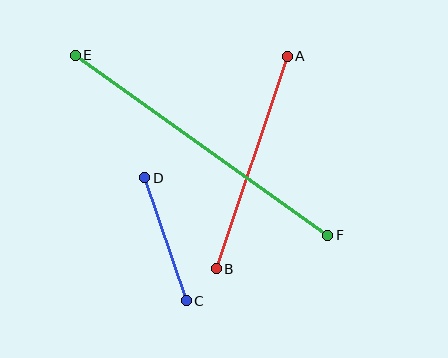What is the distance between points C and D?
The distance is approximately 130 pixels.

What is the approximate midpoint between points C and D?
The midpoint is at approximately (165, 239) pixels.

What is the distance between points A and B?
The distance is approximately 224 pixels.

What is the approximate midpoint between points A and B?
The midpoint is at approximately (252, 162) pixels.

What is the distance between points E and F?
The distance is approximately 310 pixels.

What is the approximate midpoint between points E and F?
The midpoint is at approximately (202, 145) pixels.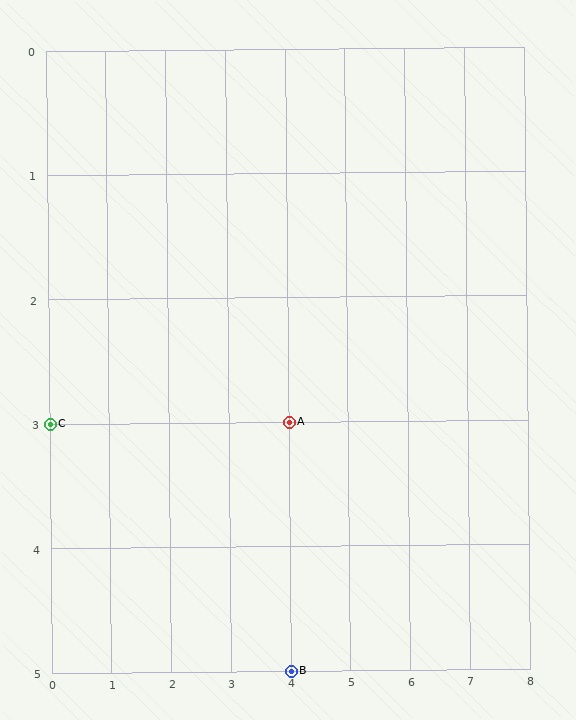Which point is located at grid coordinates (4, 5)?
Point B is at (4, 5).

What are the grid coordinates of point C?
Point C is at grid coordinates (0, 3).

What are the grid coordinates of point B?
Point B is at grid coordinates (4, 5).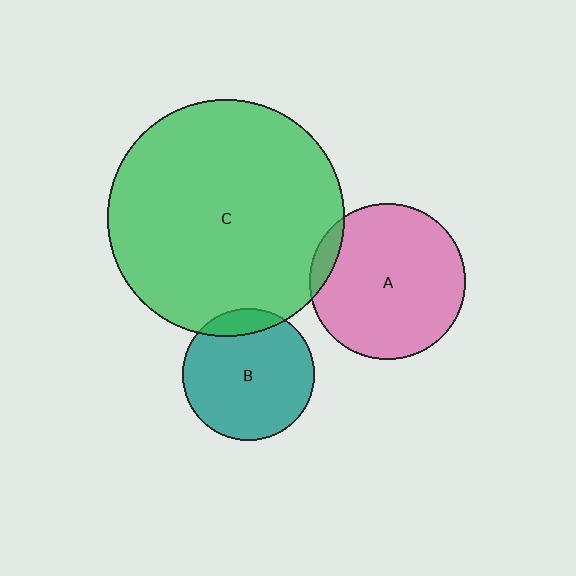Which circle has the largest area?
Circle C (green).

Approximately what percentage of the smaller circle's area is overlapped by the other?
Approximately 5%.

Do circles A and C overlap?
Yes.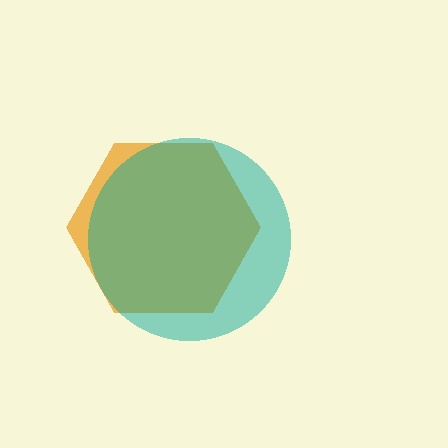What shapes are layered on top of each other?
The layered shapes are: an orange hexagon, a teal circle.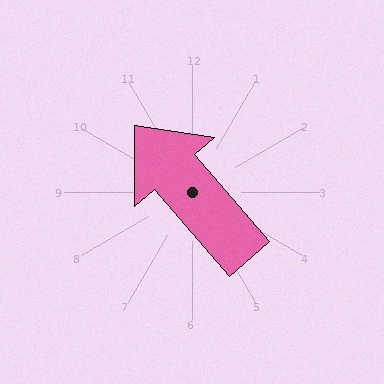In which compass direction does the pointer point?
Northwest.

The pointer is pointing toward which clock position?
Roughly 11 o'clock.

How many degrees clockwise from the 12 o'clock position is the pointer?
Approximately 319 degrees.